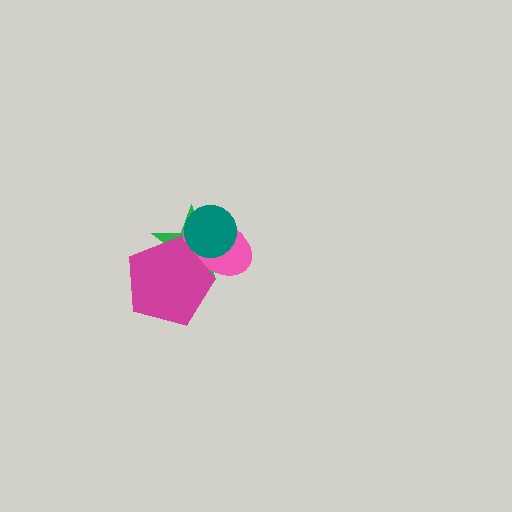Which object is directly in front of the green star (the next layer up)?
The pink ellipse is directly in front of the green star.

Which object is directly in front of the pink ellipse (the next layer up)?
The magenta pentagon is directly in front of the pink ellipse.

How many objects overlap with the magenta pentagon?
3 objects overlap with the magenta pentagon.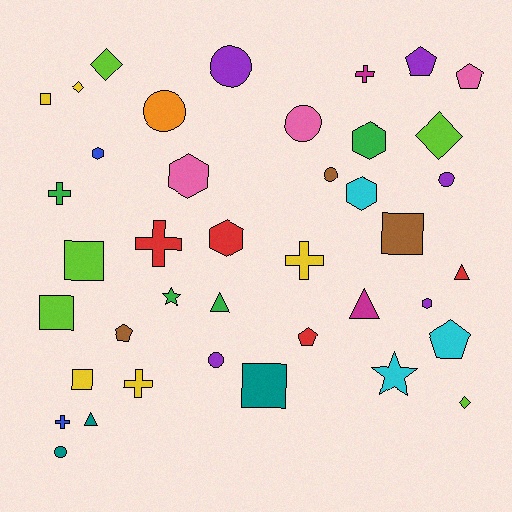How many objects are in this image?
There are 40 objects.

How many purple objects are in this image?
There are 5 purple objects.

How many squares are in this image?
There are 6 squares.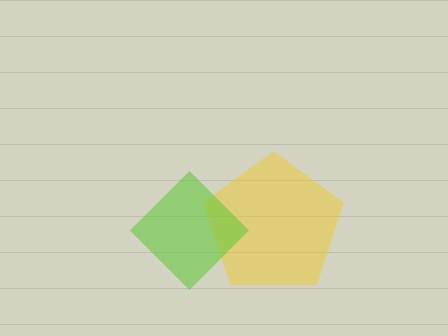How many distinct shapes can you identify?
There are 2 distinct shapes: a yellow pentagon, a lime diamond.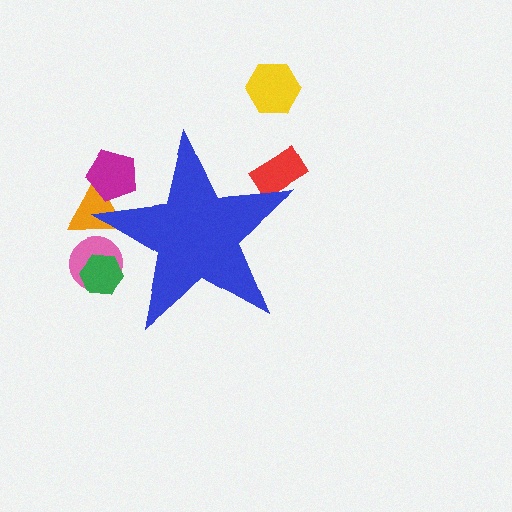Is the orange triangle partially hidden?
Yes, the orange triangle is partially hidden behind the blue star.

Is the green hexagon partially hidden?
Yes, the green hexagon is partially hidden behind the blue star.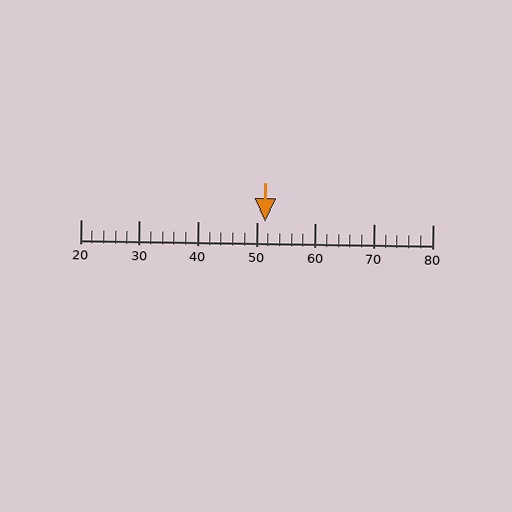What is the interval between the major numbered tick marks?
The major tick marks are spaced 10 units apart.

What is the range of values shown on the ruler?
The ruler shows values from 20 to 80.